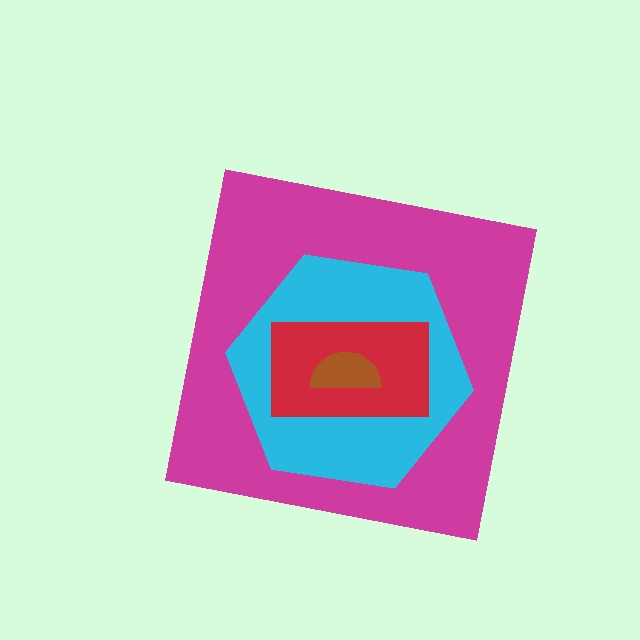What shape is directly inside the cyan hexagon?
The red rectangle.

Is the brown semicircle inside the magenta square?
Yes.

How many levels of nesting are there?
4.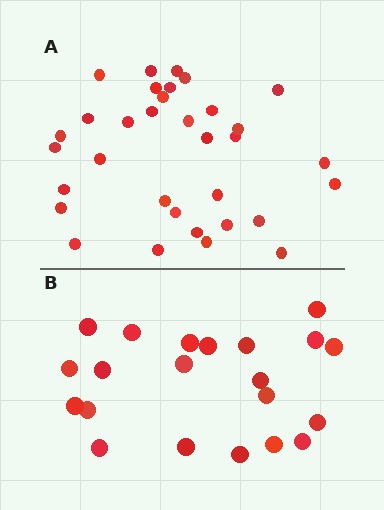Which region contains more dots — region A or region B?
Region A (the top region) has more dots.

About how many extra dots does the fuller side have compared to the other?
Region A has roughly 12 or so more dots than region B.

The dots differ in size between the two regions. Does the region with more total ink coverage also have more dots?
No. Region B has more total ink coverage because its dots are larger, but region A actually contains more individual dots. Total area can be misleading — the number of items is what matters here.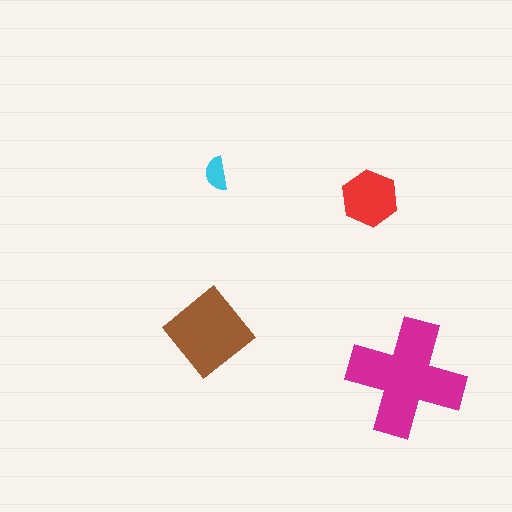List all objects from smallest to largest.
The cyan semicircle, the red hexagon, the brown diamond, the magenta cross.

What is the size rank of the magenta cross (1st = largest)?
1st.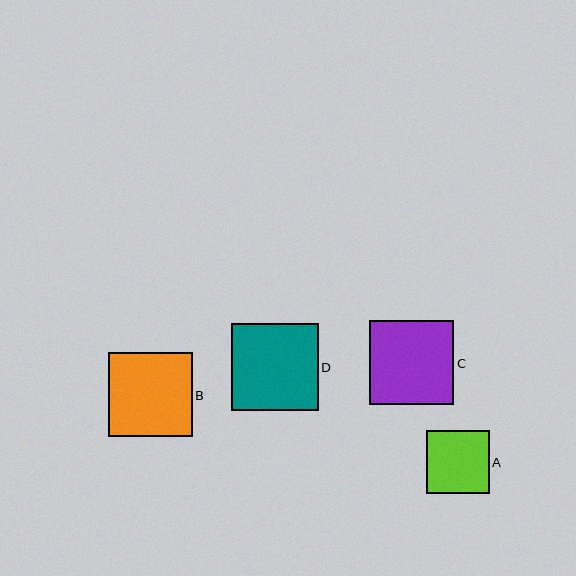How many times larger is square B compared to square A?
Square B is approximately 1.3 times the size of square A.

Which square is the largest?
Square D is the largest with a size of approximately 87 pixels.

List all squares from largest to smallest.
From largest to smallest: D, C, B, A.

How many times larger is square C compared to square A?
Square C is approximately 1.4 times the size of square A.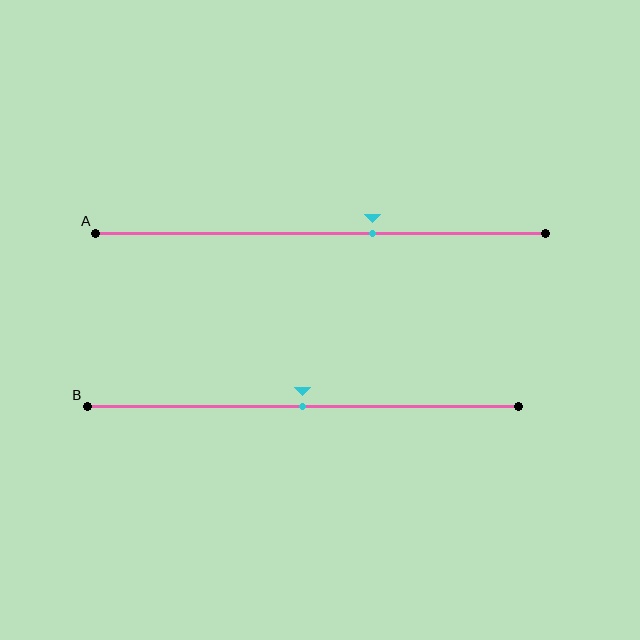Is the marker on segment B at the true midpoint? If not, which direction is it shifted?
Yes, the marker on segment B is at the true midpoint.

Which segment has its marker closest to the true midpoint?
Segment B has its marker closest to the true midpoint.